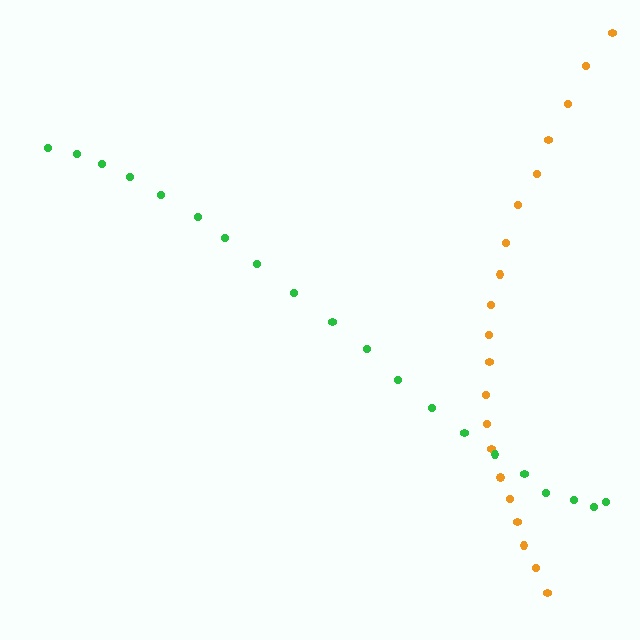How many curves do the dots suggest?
There are 2 distinct paths.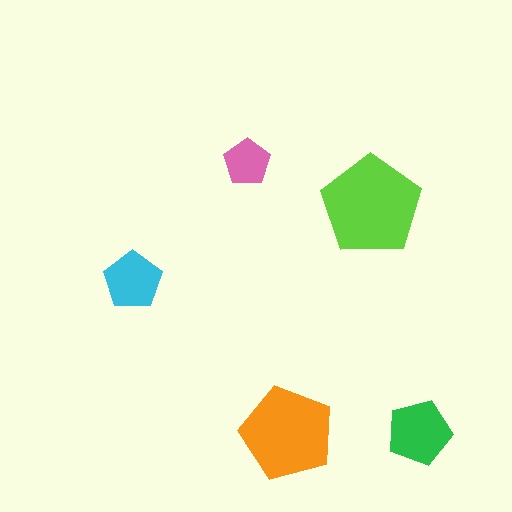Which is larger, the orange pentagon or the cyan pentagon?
The orange one.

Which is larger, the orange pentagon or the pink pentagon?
The orange one.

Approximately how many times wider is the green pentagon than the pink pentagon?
About 1.5 times wider.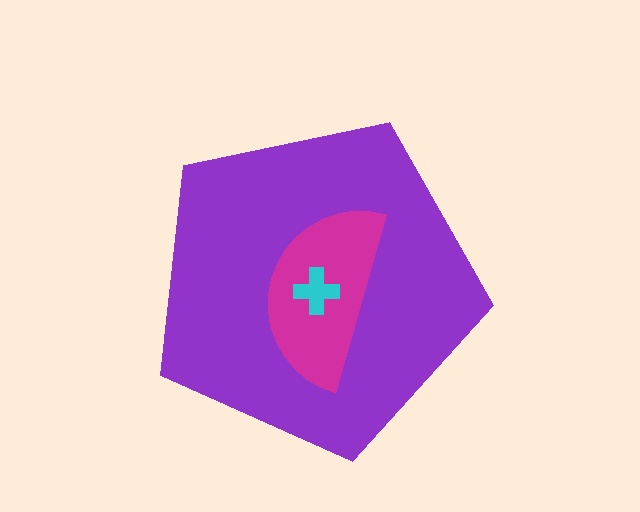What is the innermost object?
The cyan cross.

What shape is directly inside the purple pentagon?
The magenta semicircle.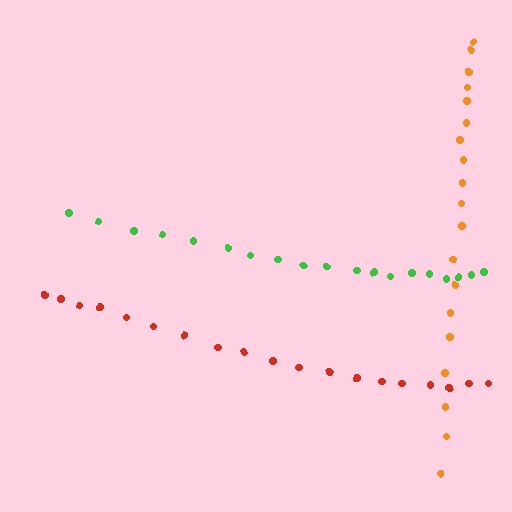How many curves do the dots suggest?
There are 3 distinct paths.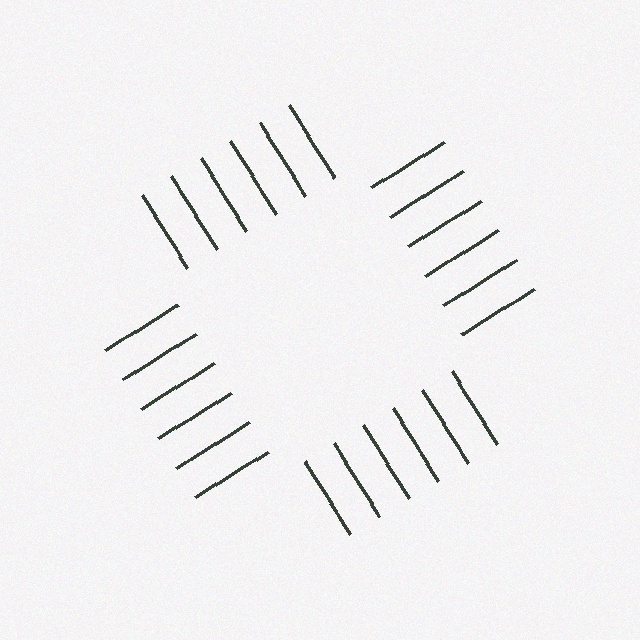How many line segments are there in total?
24 — 6 along each of the 4 edges.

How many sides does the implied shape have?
4 sides — the line-ends trace a square.